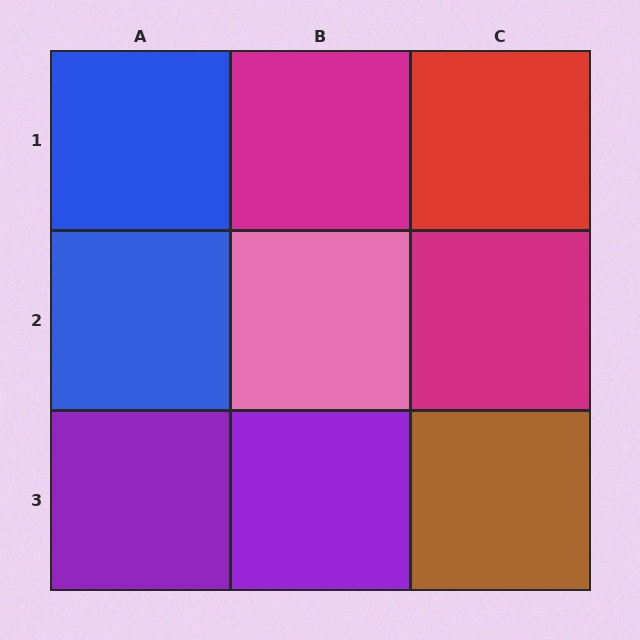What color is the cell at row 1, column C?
Red.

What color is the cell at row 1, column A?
Blue.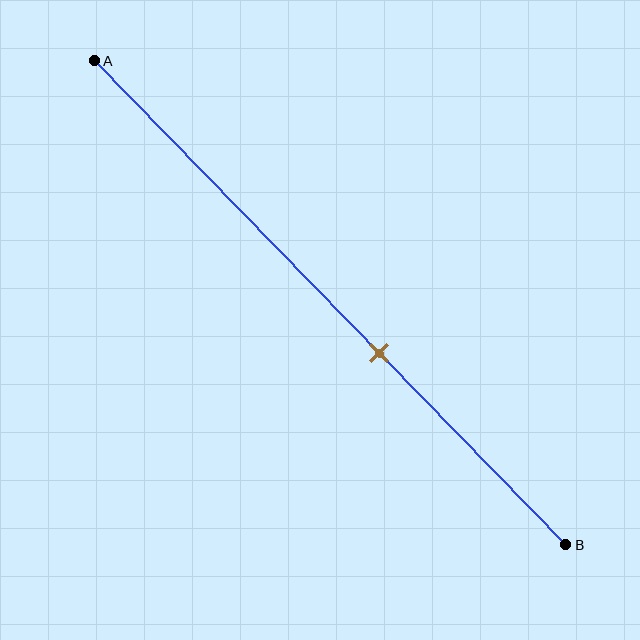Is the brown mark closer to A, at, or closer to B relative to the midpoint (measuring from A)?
The brown mark is closer to point B than the midpoint of segment AB.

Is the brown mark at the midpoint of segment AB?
No, the mark is at about 60% from A, not at the 50% midpoint.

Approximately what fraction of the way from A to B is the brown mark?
The brown mark is approximately 60% of the way from A to B.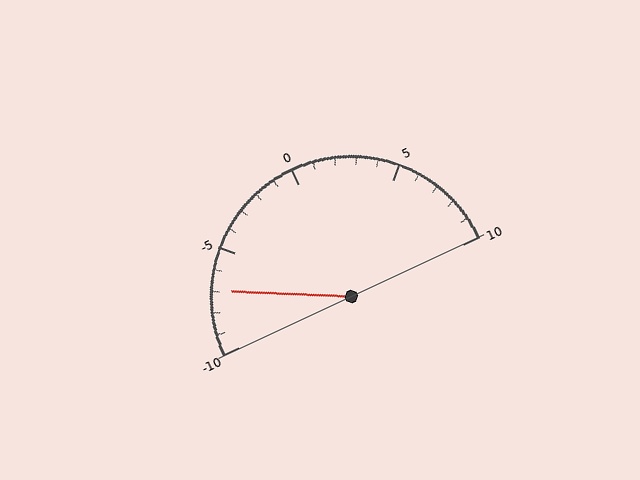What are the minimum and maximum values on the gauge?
The gauge ranges from -10 to 10.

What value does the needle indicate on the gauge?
The needle indicates approximately -7.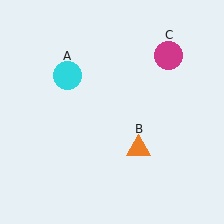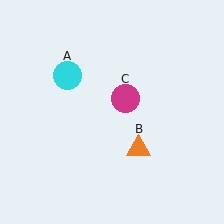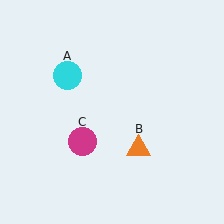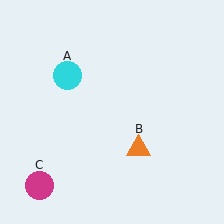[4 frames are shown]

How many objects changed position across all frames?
1 object changed position: magenta circle (object C).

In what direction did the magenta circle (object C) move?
The magenta circle (object C) moved down and to the left.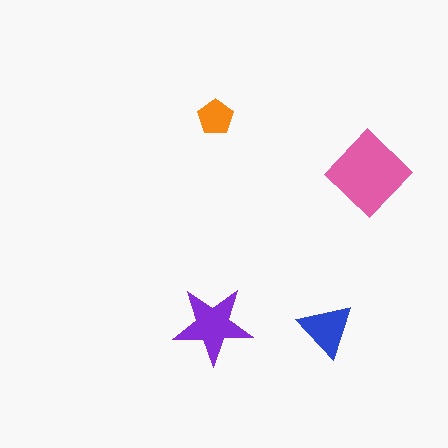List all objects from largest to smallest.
The pink diamond, the purple star, the blue triangle, the orange pentagon.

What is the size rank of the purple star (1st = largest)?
2nd.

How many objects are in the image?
There are 4 objects in the image.